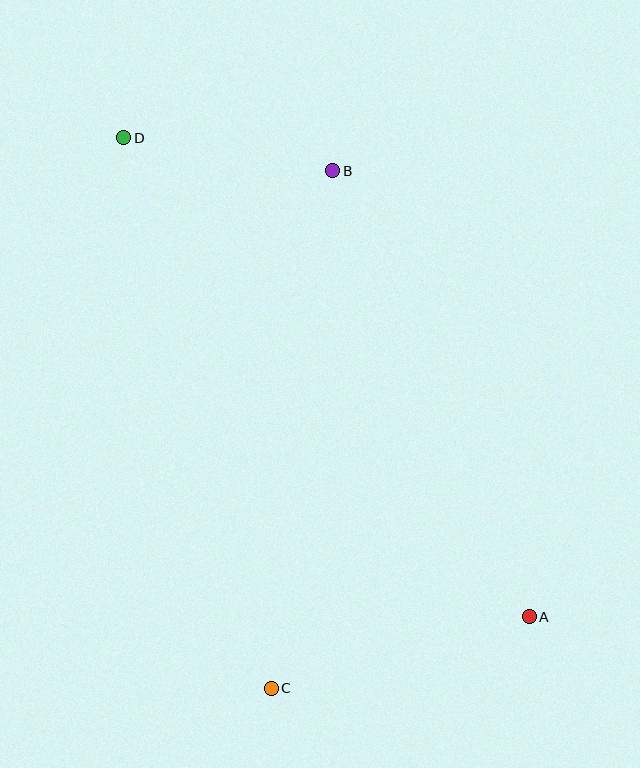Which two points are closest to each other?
Points B and D are closest to each other.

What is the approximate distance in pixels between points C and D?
The distance between C and D is approximately 570 pixels.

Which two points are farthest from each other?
Points A and D are farthest from each other.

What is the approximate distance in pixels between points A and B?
The distance between A and B is approximately 487 pixels.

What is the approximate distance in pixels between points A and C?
The distance between A and C is approximately 268 pixels.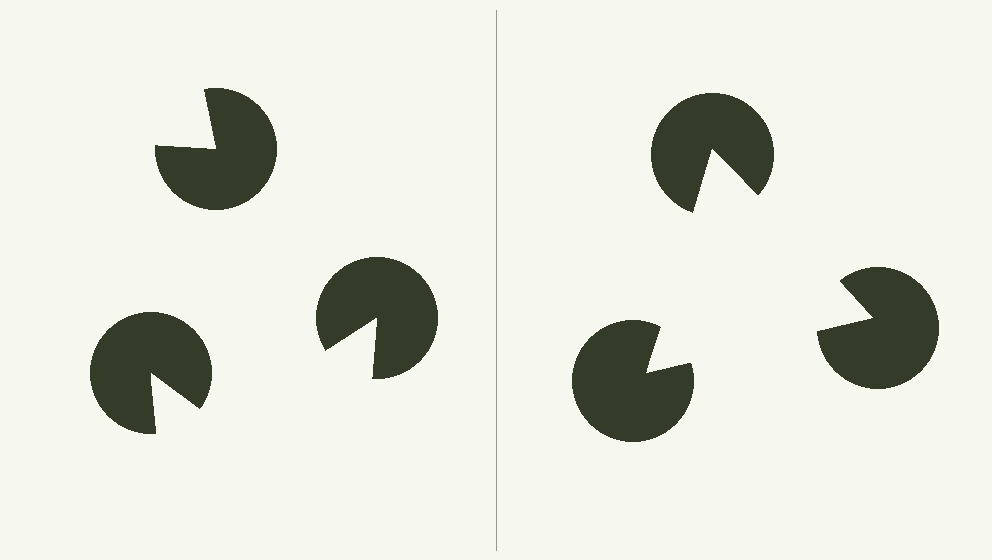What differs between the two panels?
The pac-man discs are positioned identically on both sides; only the wedge orientations differ. On the right they align to a triangle; on the left they are misaligned.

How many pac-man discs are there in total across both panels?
6 — 3 on each side.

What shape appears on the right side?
An illusory triangle.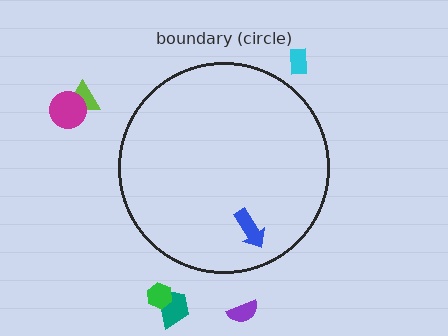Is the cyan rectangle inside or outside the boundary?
Outside.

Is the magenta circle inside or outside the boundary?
Outside.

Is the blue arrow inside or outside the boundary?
Inside.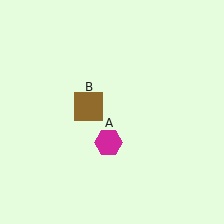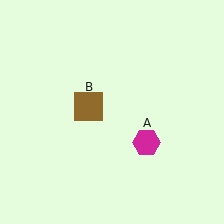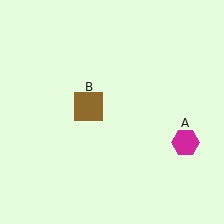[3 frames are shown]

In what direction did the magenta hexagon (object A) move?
The magenta hexagon (object A) moved right.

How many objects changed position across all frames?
1 object changed position: magenta hexagon (object A).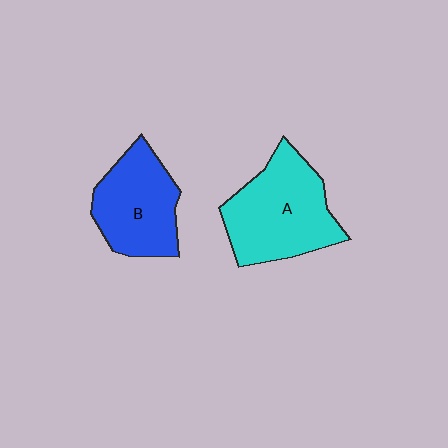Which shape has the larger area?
Shape A (cyan).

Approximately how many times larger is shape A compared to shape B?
Approximately 1.3 times.